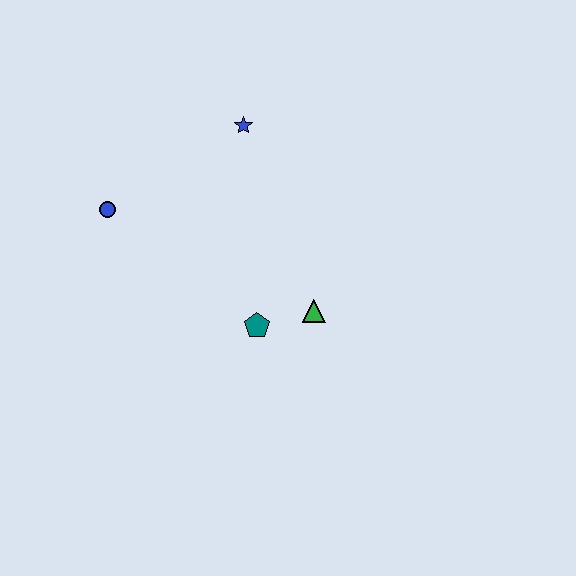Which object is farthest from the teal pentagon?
The blue star is farthest from the teal pentagon.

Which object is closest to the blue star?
The blue circle is closest to the blue star.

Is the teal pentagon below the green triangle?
Yes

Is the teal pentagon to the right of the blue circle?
Yes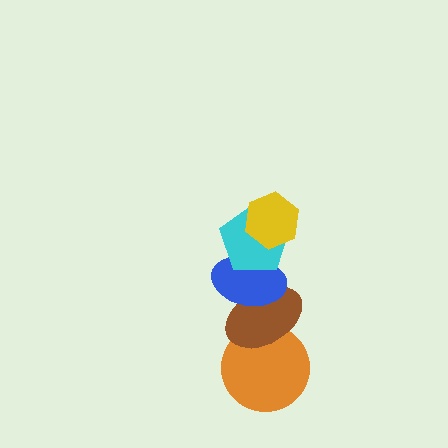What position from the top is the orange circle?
The orange circle is 5th from the top.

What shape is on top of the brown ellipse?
The blue ellipse is on top of the brown ellipse.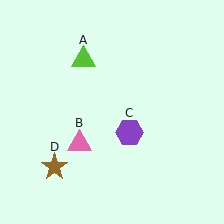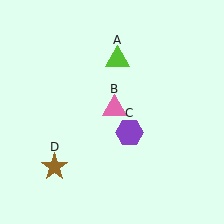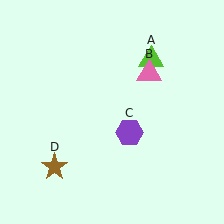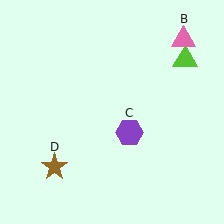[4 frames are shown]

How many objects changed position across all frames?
2 objects changed position: lime triangle (object A), pink triangle (object B).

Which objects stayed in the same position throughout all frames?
Purple hexagon (object C) and brown star (object D) remained stationary.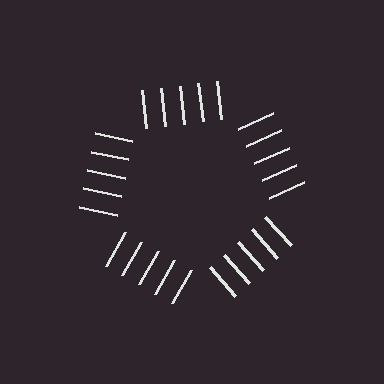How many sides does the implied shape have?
5 sides — the line-ends trace a pentagon.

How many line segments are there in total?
25 — 5 along each of the 5 edges.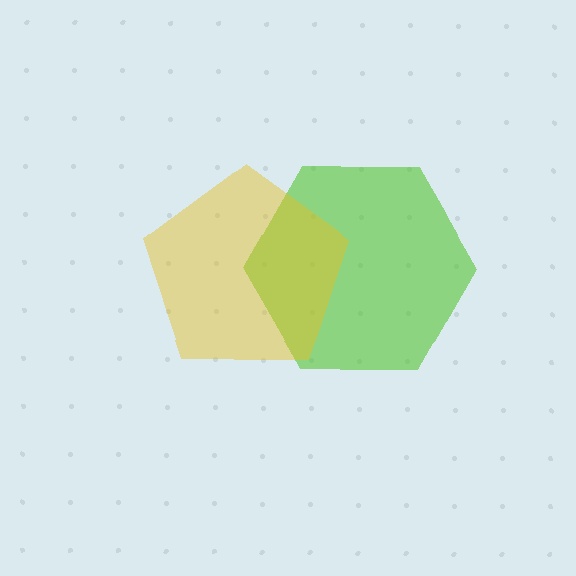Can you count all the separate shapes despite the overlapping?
Yes, there are 2 separate shapes.